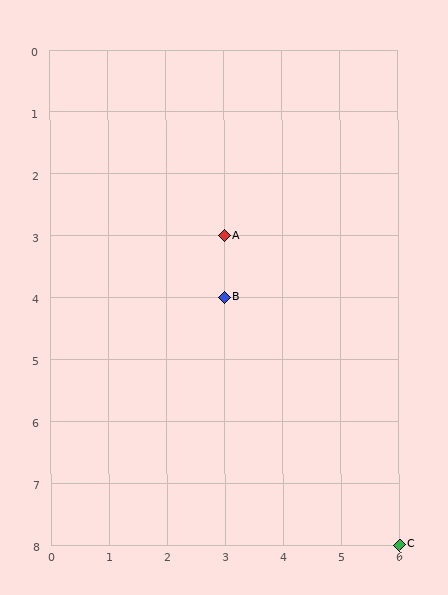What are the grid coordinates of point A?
Point A is at grid coordinates (3, 3).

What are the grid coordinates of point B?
Point B is at grid coordinates (3, 4).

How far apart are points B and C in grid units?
Points B and C are 3 columns and 4 rows apart (about 5.0 grid units diagonally).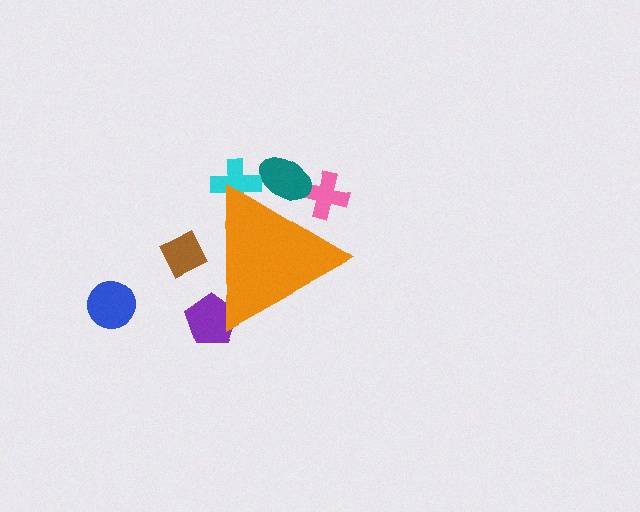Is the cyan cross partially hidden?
Yes, the cyan cross is partially hidden behind the orange triangle.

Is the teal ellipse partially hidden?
Yes, the teal ellipse is partially hidden behind the orange triangle.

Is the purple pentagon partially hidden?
Yes, the purple pentagon is partially hidden behind the orange triangle.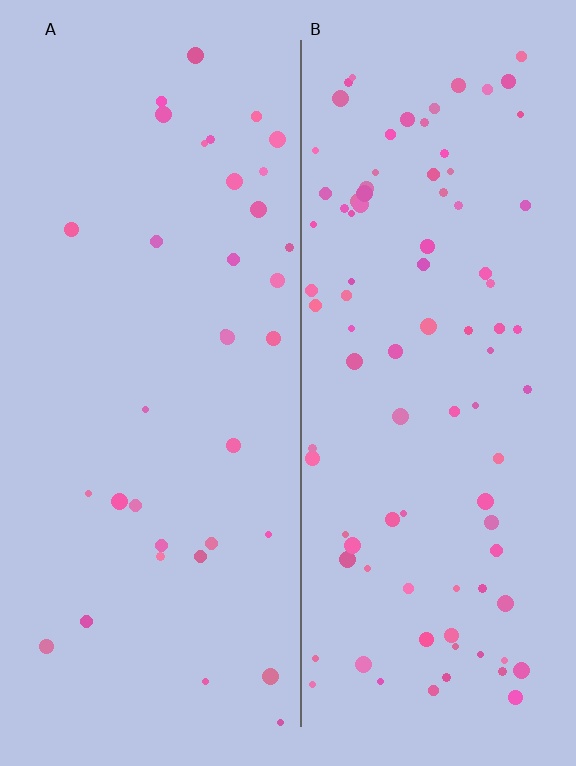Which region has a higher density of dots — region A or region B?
B (the right).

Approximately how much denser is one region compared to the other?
Approximately 2.6× — region B over region A.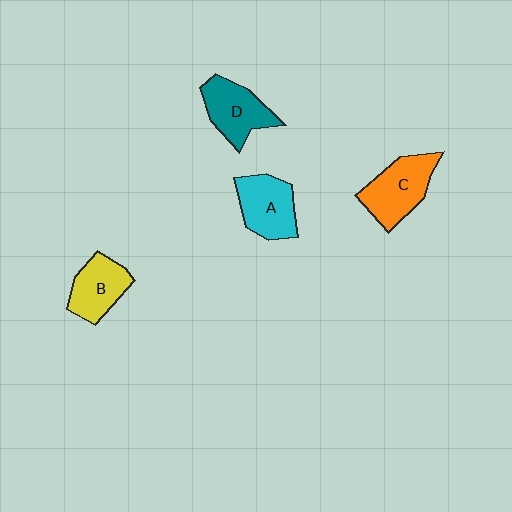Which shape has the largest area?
Shape C (orange).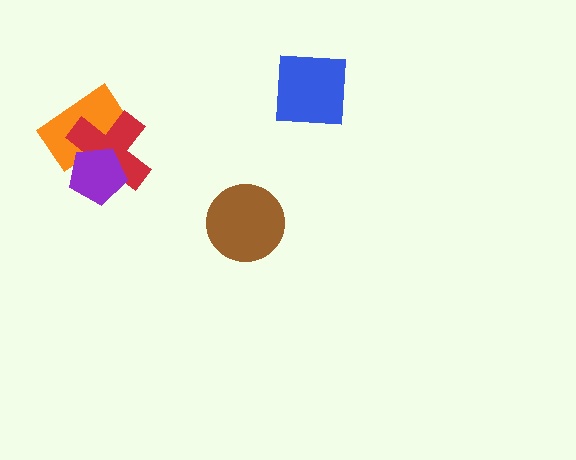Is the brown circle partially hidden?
No, no other shape covers it.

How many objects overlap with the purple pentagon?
2 objects overlap with the purple pentagon.